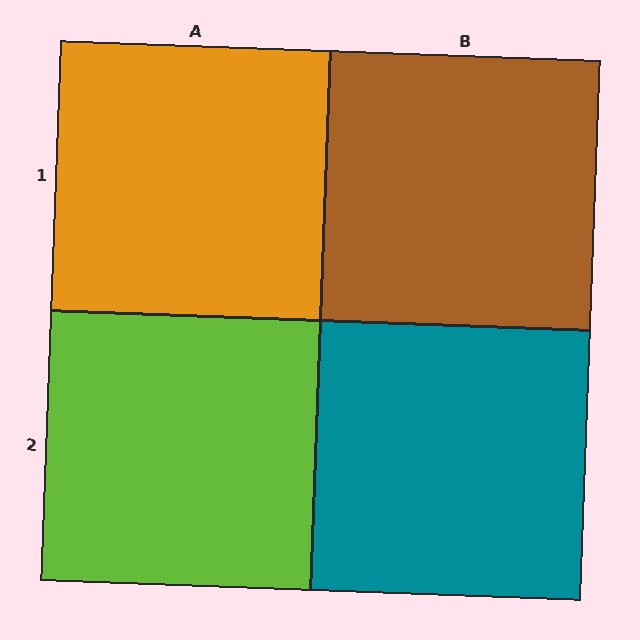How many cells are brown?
1 cell is brown.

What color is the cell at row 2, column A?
Lime.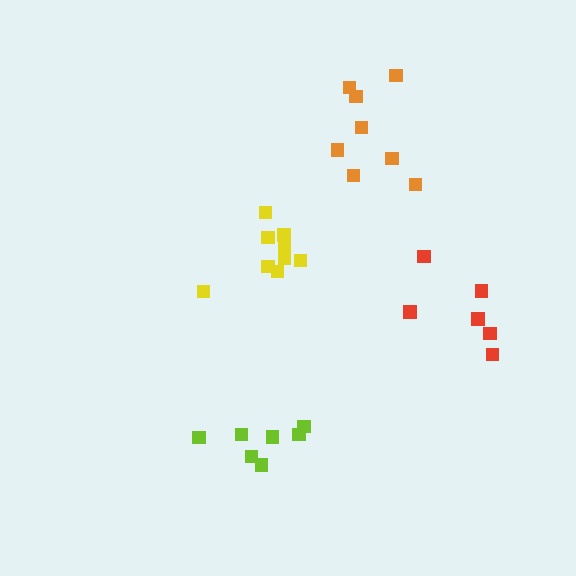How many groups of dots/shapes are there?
There are 4 groups.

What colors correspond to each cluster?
The clusters are colored: red, yellow, lime, orange.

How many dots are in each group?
Group 1: 6 dots, Group 2: 9 dots, Group 3: 7 dots, Group 4: 8 dots (30 total).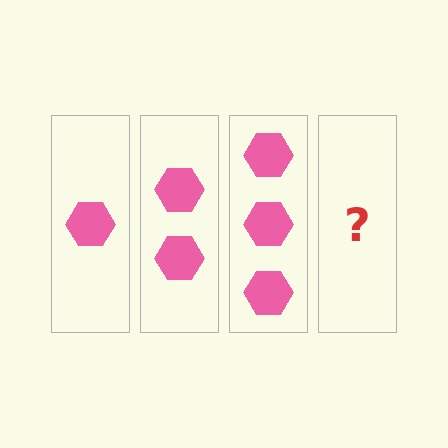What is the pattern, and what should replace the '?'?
The pattern is that each step adds one more hexagon. The '?' should be 4 hexagons.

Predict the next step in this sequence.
The next step is 4 hexagons.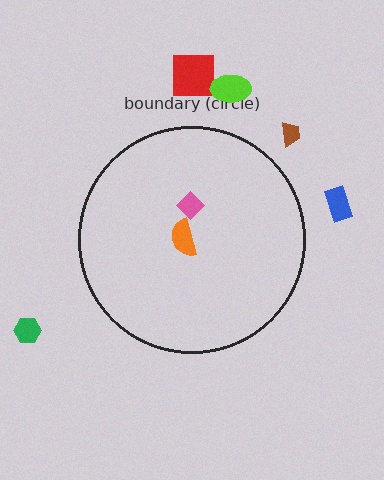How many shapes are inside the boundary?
2 inside, 5 outside.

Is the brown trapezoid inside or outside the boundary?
Outside.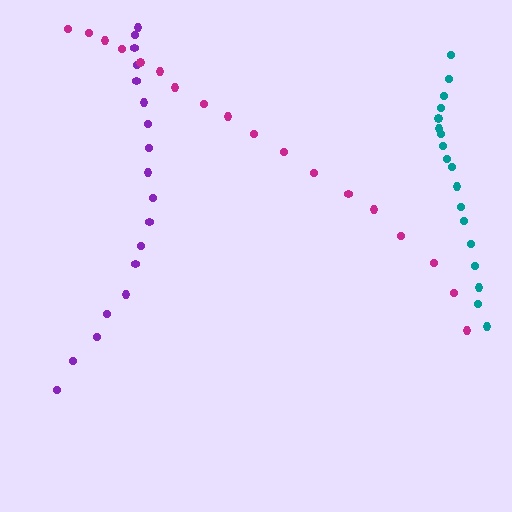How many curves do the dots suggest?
There are 3 distinct paths.